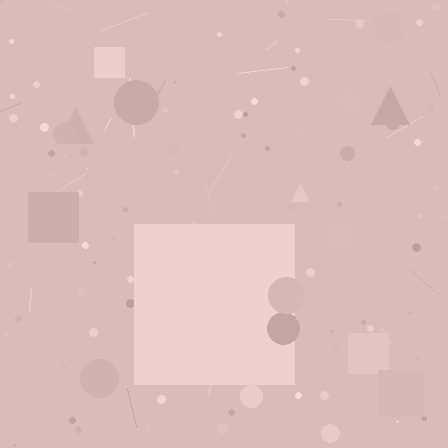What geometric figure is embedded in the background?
A square is embedded in the background.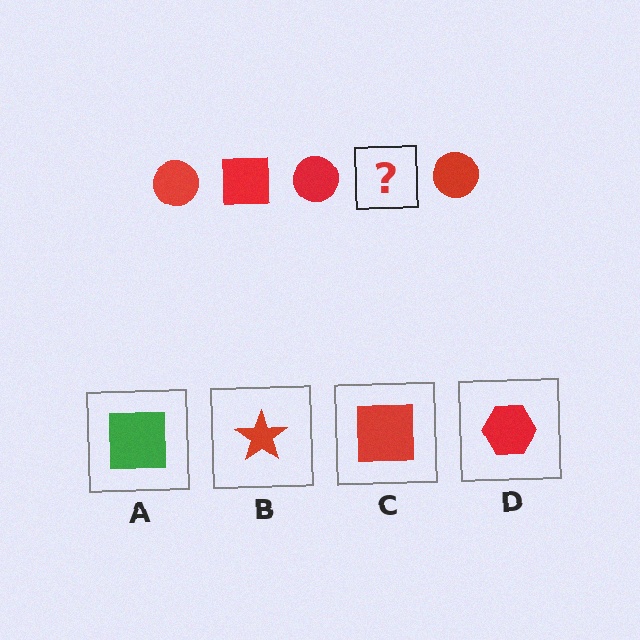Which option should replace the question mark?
Option C.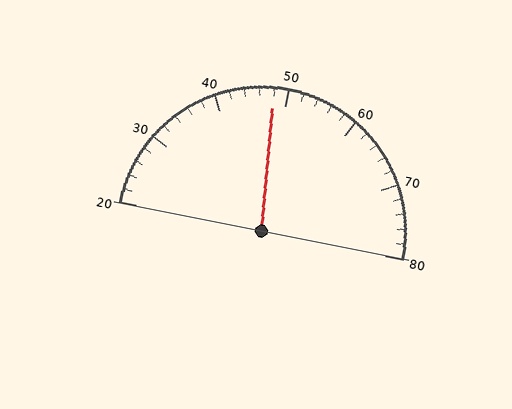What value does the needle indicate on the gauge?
The needle indicates approximately 48.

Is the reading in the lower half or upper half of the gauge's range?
The reading is in the lower half of the range (20 to 80).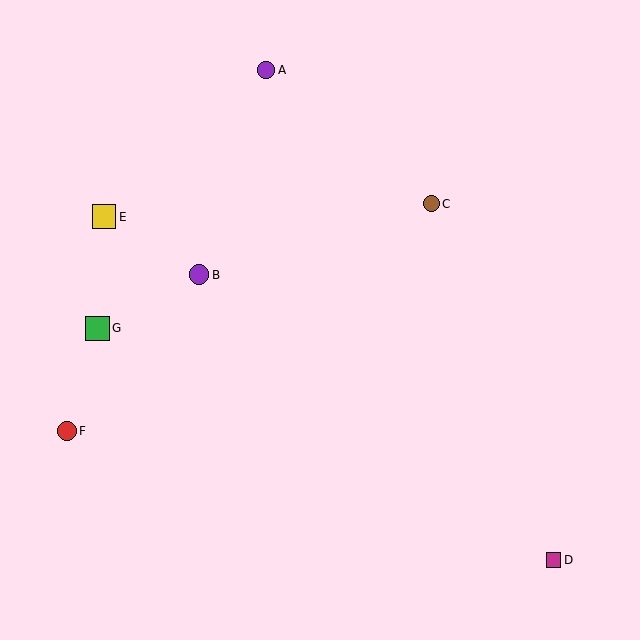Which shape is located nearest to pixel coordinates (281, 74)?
The purple circle (labeled A) at (266, 70) is nearest to that location.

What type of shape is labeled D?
Shape D is a magenta square.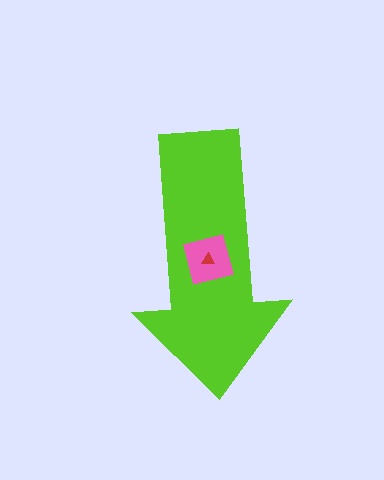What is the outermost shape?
The lime arrow.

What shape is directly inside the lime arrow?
The pink square.